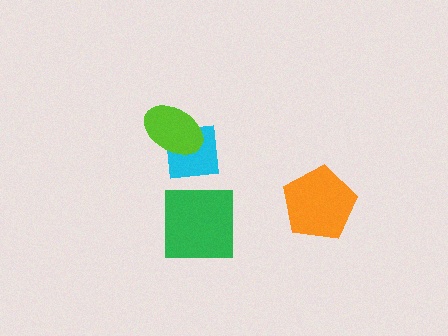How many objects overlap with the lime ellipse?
1 object overlaps with the lime ellipse.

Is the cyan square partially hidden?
Yes, it is partially covered by another shape.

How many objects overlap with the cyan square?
1 object overlaps with the cyan square.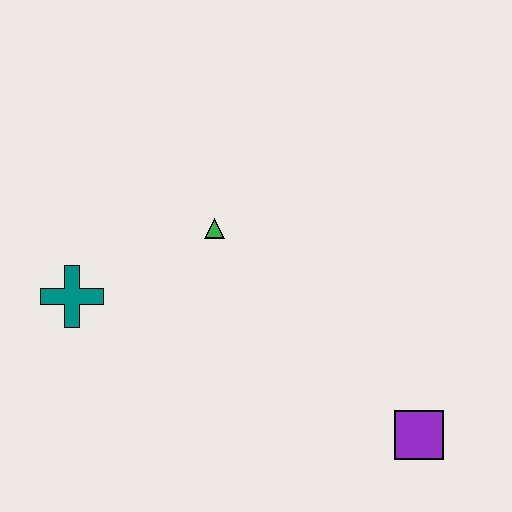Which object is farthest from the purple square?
The teal cross is farthest from the purple square.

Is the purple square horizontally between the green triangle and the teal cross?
No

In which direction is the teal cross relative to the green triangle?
The teal cross is to the left of the green triangle.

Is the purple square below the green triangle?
Yes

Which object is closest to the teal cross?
The green triangle is closest to the teal cross.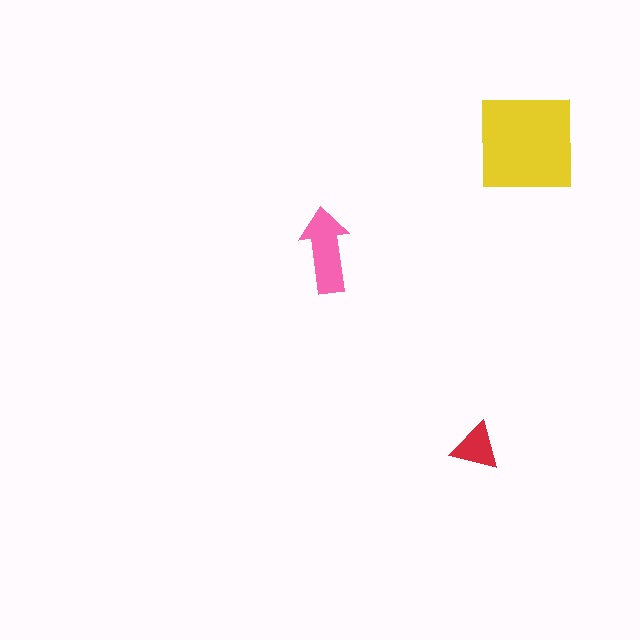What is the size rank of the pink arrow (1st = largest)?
2nd.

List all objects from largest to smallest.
The yellow square, the pink arrow, the red triangle.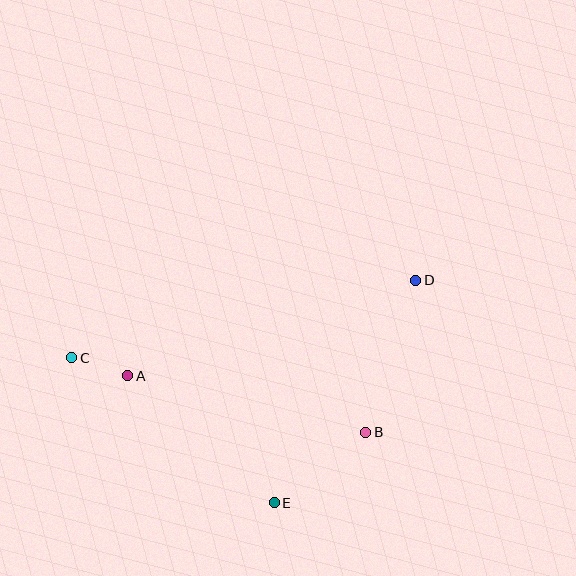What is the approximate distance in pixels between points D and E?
The distance between D and E is approximately 264 pixels.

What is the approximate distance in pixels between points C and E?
The distance between C and E is approximately 249 pixels.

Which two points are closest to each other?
Points A and C are closest to each other.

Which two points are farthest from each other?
Points C and D are farthest from each other.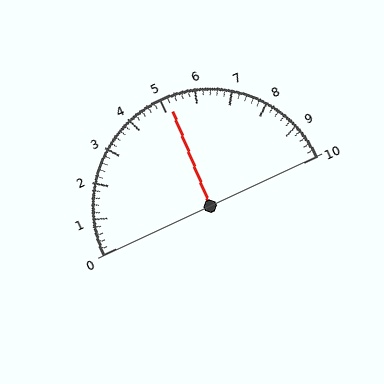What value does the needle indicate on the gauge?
The needle indicates approximately 5.2.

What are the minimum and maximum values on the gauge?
The gauge ranges from 0 to 10.